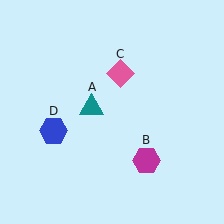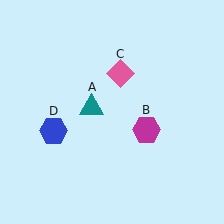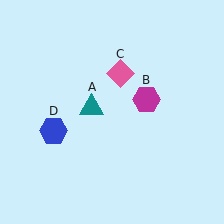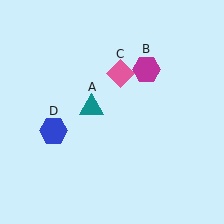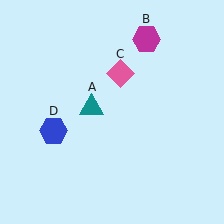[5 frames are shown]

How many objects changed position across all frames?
1 object changed position: magenta hexagon (object B).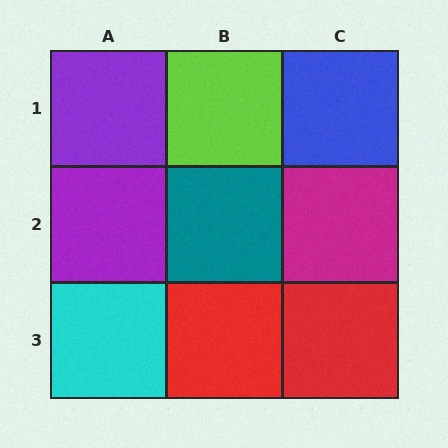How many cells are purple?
2 cells are purple.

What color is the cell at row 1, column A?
Purple.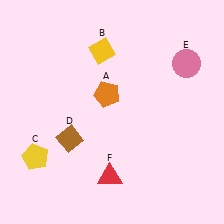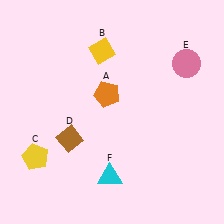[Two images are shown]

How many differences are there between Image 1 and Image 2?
There is 1 difference between the two images.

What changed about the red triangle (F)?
In Image 1, F is red. In Image 2, it changed to cyan.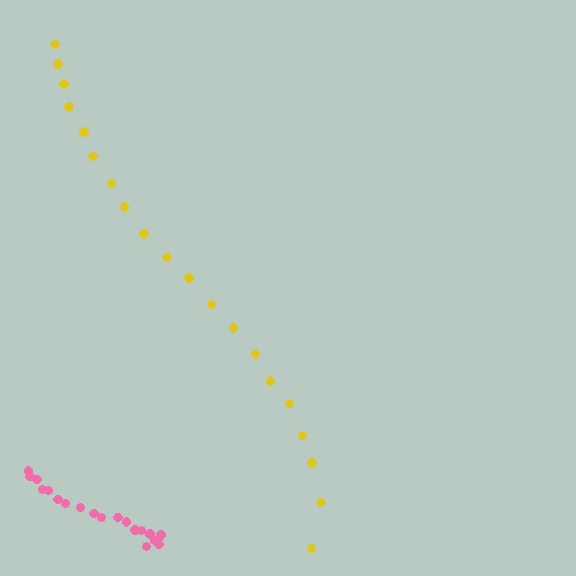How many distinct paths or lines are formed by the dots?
There are 2 distinct paths.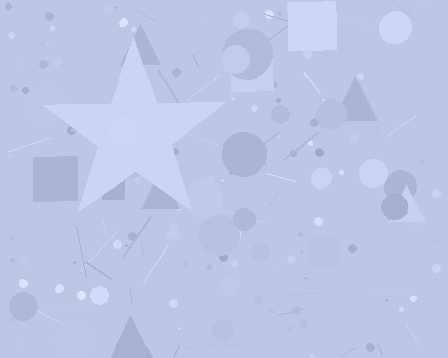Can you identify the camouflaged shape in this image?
The camouflaged shape is a star.